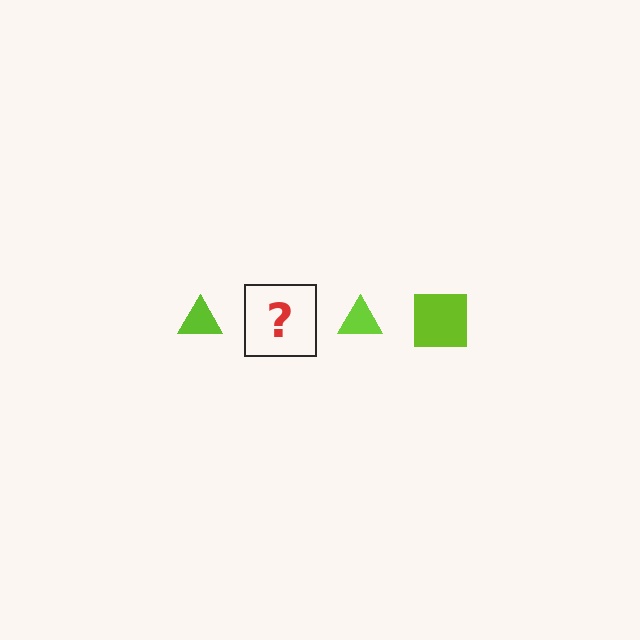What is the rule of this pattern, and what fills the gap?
The rule is that the pattern cycles through triangle, square shapes in lime. The gap should be filled with a lime square.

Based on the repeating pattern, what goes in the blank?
The blank should be a lime square.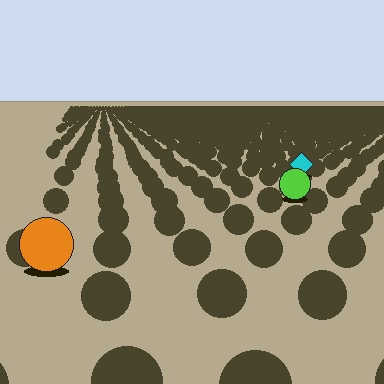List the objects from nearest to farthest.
From nearest to farthest: the orange circle, the lime circle, the cyan diamond.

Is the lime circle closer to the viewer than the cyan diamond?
Yes. The lime circle is closer — you can tell from the texture gradient: the ground texture is coarser near it.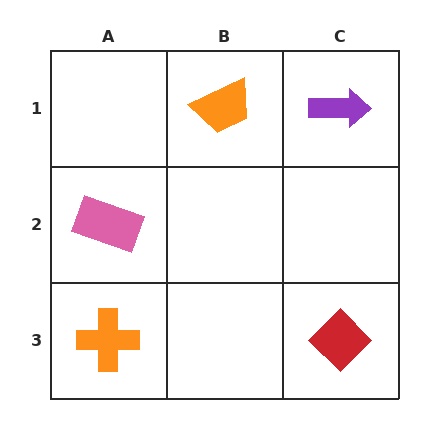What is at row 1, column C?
A purple arrow.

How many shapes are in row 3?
2 shapes.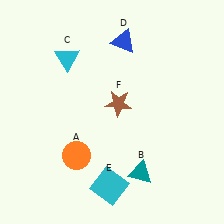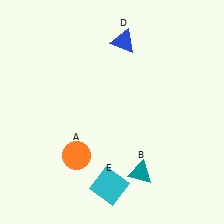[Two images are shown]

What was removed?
The cyan triangle (C), the brown star (F) were removed in Image 2.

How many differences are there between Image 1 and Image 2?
There are 2 differences between the two images.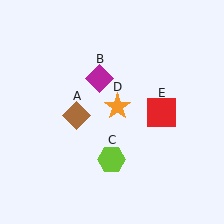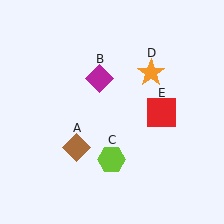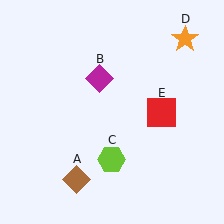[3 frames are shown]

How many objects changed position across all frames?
2 objects changed position: brown diamond (object A), orange star (object D).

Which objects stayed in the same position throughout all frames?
Magenta diamond (object B) and lime hexagon (object C) and red square (object E) remained stationary.